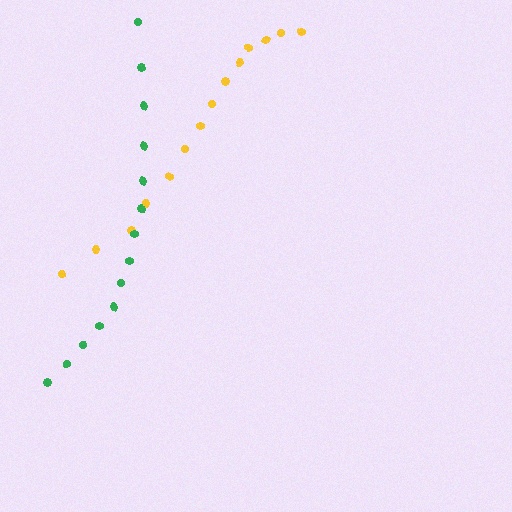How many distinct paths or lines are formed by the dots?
There are 2 distinct paths.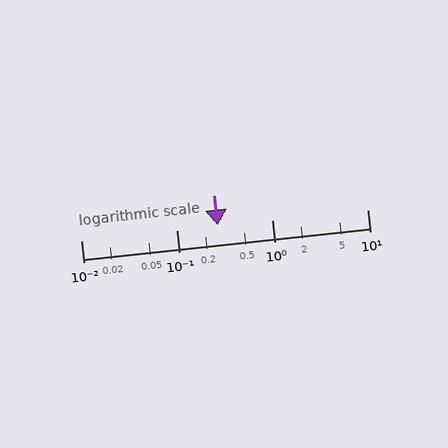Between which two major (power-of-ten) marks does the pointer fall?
The pointer is between 0.1 and 1.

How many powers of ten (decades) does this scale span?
The scale spans 3 decades, from 0.01 to 10.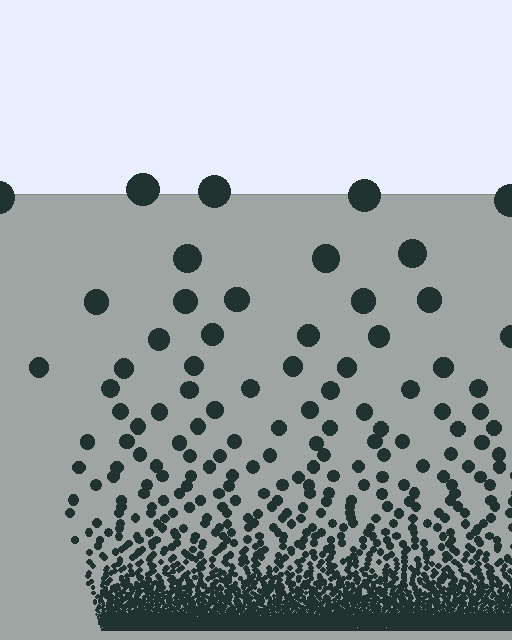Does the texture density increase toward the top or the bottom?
Density increases toward the bottom.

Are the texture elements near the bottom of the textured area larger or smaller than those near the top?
Smaller. The gradient is inverted — elements near the bottom are smaller and denser.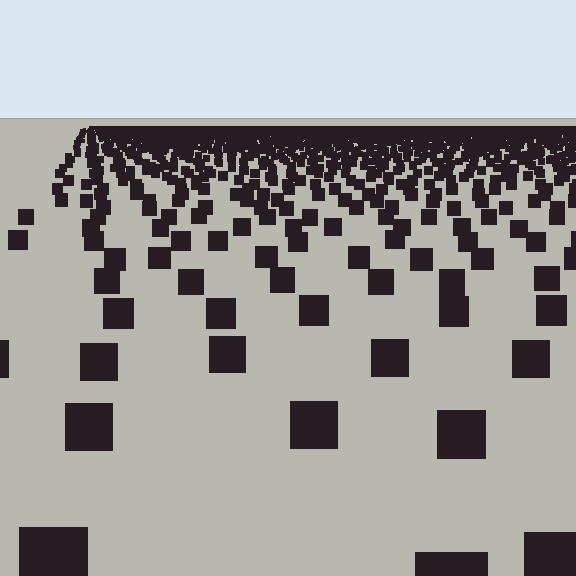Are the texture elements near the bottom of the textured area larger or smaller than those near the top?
Larger. Near the bottom, elements are closer to the viewer and appear at a bigger on-screen size.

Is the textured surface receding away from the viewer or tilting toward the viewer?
The surface is receding away from the viewer. Texture elements get smaller and denser toward the top.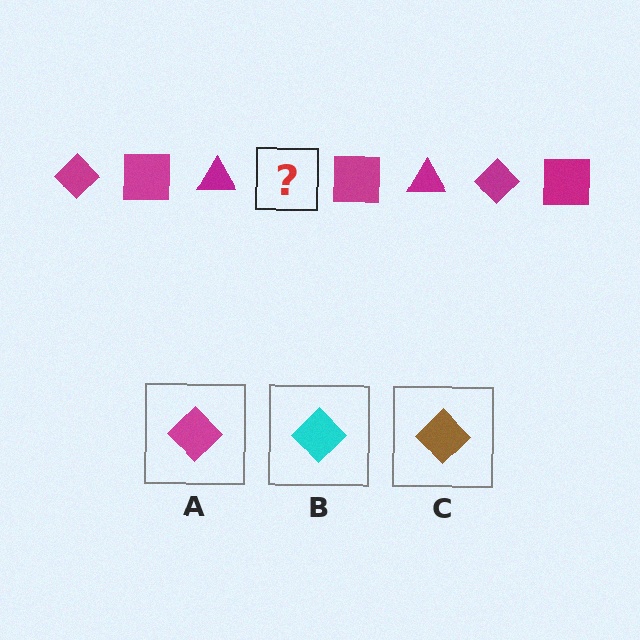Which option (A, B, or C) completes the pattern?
A.